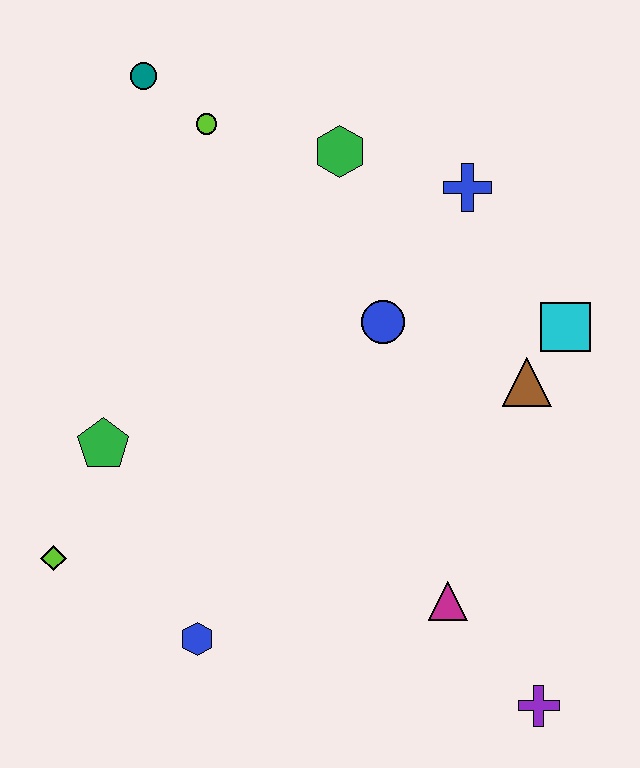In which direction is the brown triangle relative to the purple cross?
The brown triangle is above the purple cross.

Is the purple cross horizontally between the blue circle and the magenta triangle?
No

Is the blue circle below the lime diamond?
No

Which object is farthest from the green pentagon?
The purple cross is farthest from the green pentagon.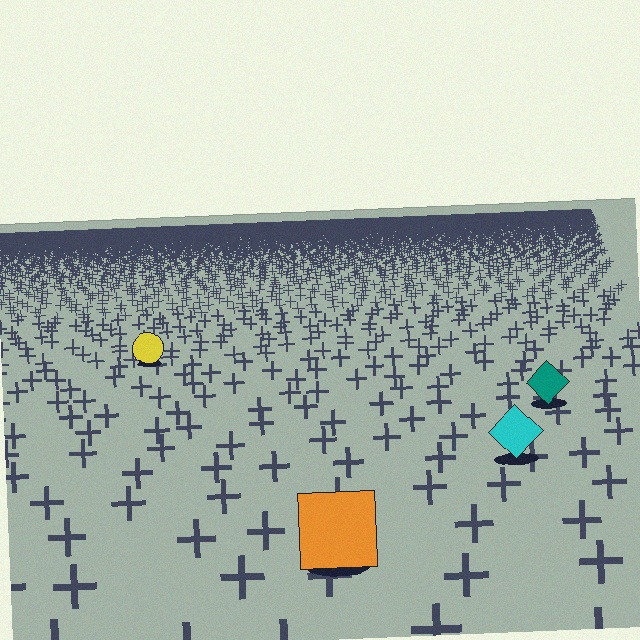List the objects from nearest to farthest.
From nearest to farthest: the orange square, the cyan diamond, the teal diamond, the yellow circle.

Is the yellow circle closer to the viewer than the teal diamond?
No. The teal diamond is closer — you can tell from the texture gradient: the ground texture is coarser near it.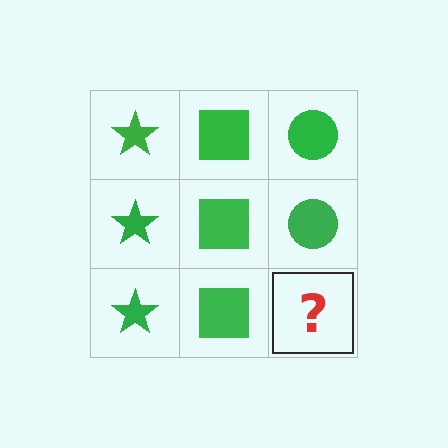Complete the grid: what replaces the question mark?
The question mark should be replaced with a green circle.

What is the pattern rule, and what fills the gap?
The rule is that each column has a consistent shape. The gap should be filled with a green circle.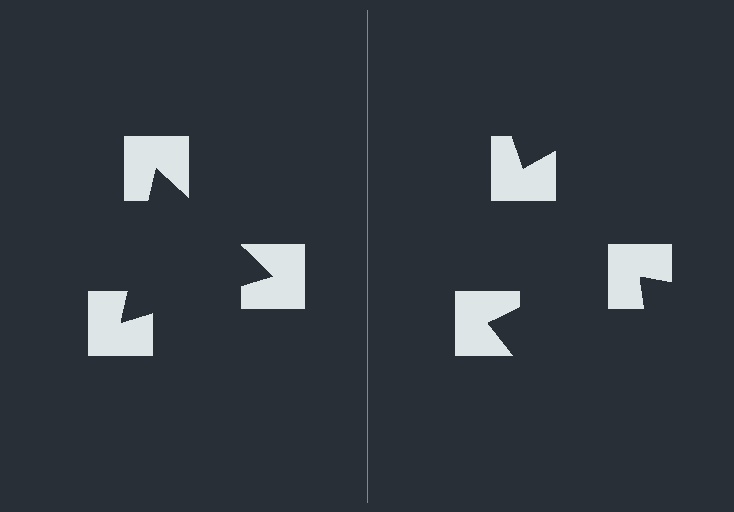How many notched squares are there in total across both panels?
6 — 3 on each side.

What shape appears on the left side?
An illusory triangle.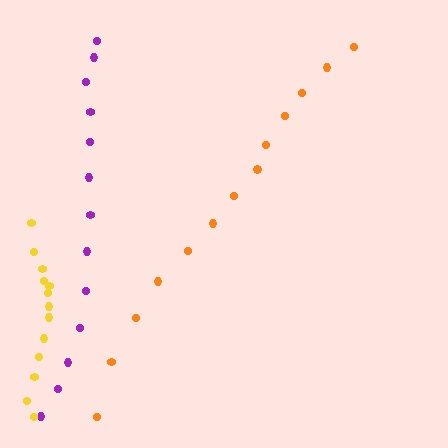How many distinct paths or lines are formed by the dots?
There are 3 distinct paths.